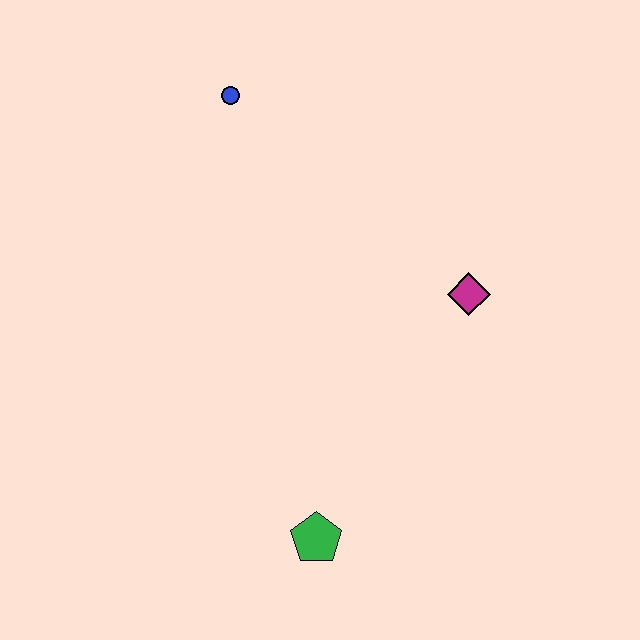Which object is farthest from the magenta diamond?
The blue circle is farthest from the magenta diamond.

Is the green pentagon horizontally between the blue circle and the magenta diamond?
Yes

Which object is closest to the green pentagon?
The magenta diamond is closest to the green pentagon.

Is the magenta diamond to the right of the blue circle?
Yes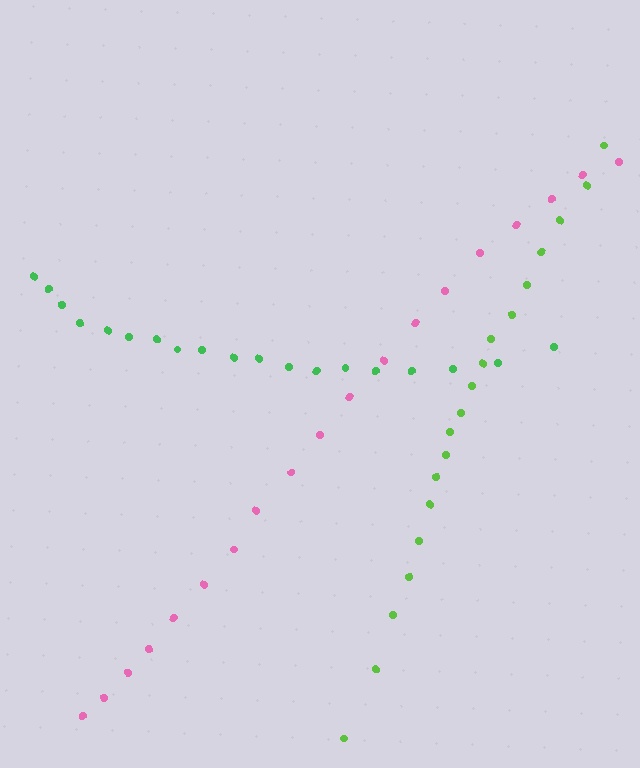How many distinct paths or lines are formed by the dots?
There are 3 distinct paths.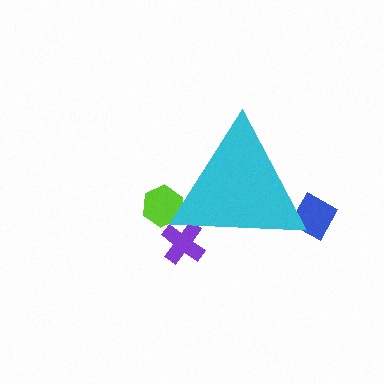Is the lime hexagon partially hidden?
Yes, the lime hexagon is partially hidden behind the cyan triangle.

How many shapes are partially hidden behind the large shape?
3 shapes are partially hidden.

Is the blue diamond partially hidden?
Yes, the blue diamond is partially hidden behind the cyan triangle.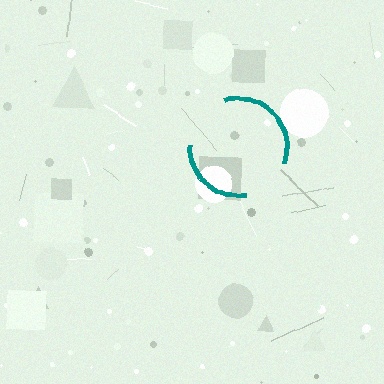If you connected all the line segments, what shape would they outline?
They would outline a circle.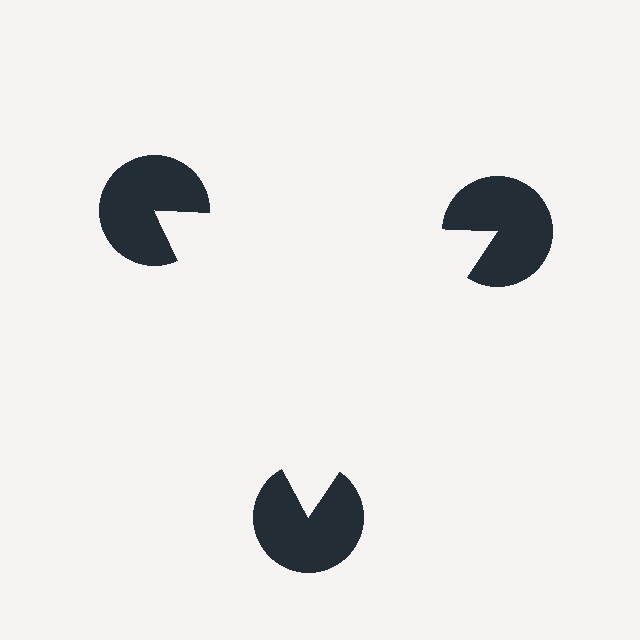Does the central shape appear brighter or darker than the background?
It typically appears slightly brighter than the background, even though no actual brightness change is drawn.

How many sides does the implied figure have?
3 sides.